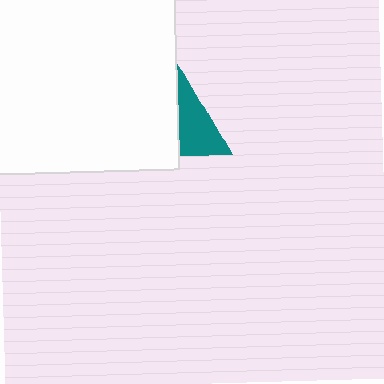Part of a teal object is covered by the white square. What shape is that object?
It is a triangle.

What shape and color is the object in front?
The object in front is a white square.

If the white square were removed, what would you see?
You would see the complete teal triangle.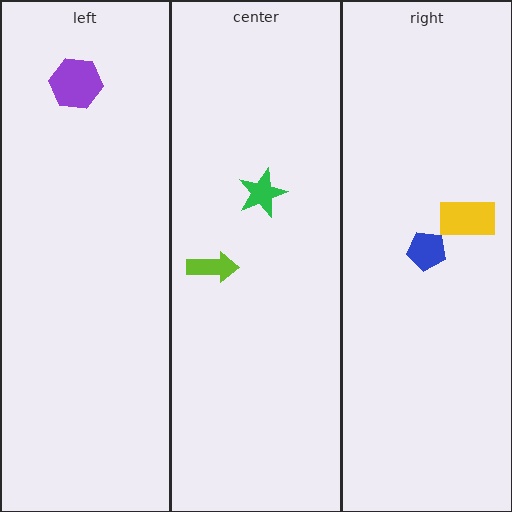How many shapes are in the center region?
2.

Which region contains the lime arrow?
The center region.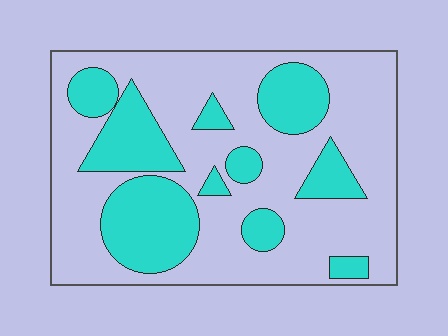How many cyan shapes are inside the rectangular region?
10.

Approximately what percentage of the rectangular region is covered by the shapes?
Approximately 30%.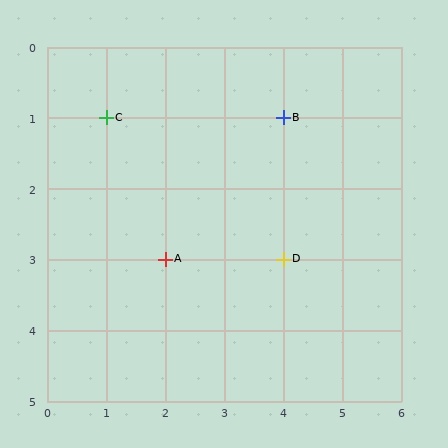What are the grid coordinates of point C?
Point C is at grid coordinates (1, 1).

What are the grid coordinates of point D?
Point D is at grid coordinates (4, 3).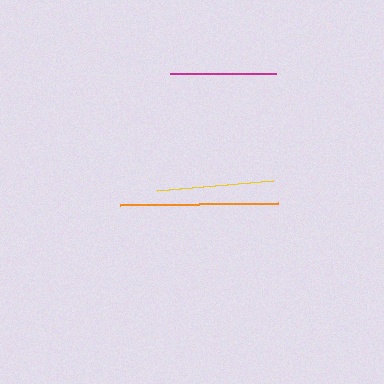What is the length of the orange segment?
The orange segment is approximately 158 pixels long.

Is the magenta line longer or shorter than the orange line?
The orange line is longer than the magenta line.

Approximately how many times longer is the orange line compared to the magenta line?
The orange line is approximately 1.5 times the length of the magenta line.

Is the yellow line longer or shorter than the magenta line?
The yellow line is longer than the magenta line.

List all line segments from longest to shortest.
From longest to shortest: orange, yellow, magenta.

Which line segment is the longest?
The orange line is the longest at approximately 158 pixels.